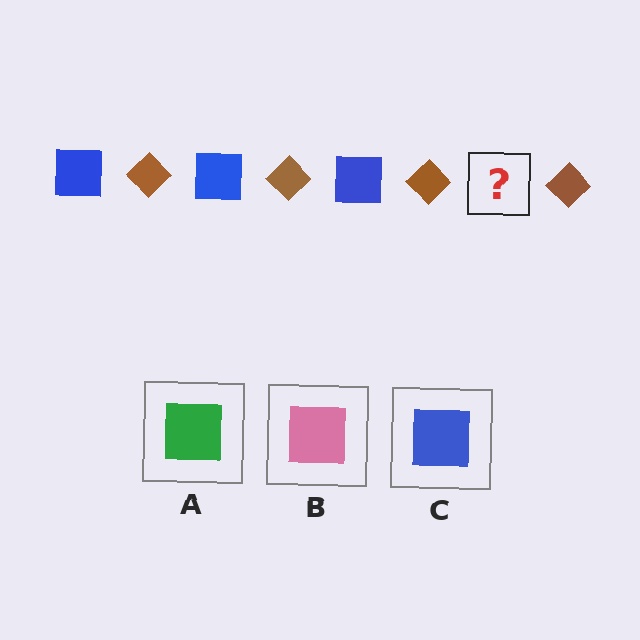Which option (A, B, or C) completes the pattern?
C.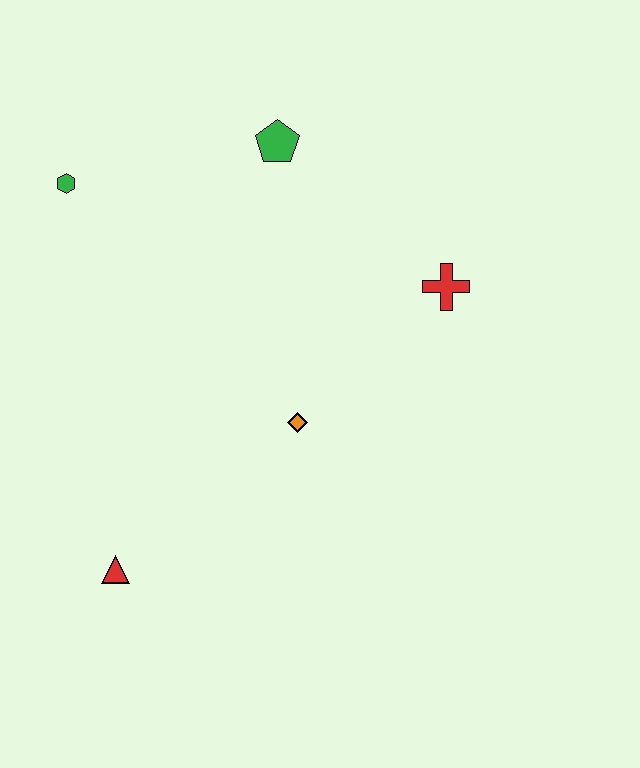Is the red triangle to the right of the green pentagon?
No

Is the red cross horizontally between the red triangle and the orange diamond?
No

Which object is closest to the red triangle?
The orange diamond is closest to the red triangle.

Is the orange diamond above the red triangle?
Yes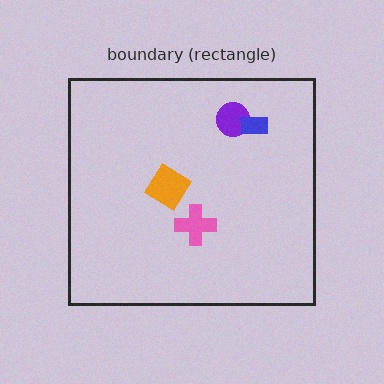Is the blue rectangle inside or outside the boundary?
Inside.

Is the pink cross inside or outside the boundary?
Inside.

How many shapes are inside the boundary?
4 inside, 0 outside.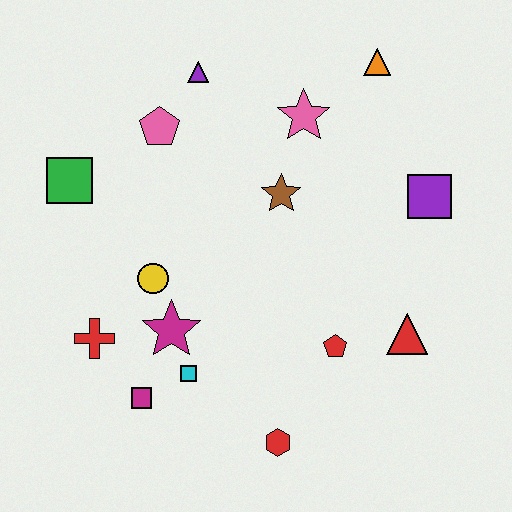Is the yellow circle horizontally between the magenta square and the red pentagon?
Yes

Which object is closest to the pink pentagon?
The purple triangle is closest to the pink pentagon.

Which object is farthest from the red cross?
The orange triangle is farthest from the red cross.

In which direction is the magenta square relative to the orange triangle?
The magenta square is below the orange triangle.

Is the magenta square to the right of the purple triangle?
No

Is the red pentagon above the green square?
No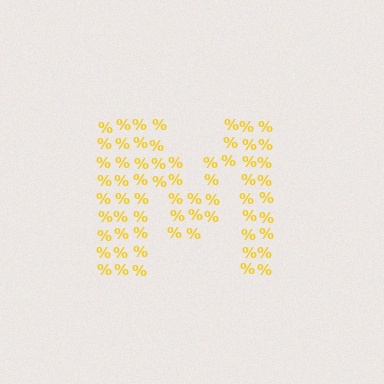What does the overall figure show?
The overall figure shows the letter M.